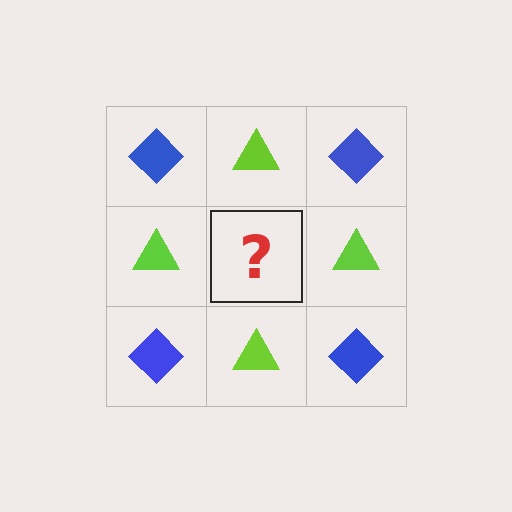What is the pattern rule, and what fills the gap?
The rule is that it alternates blue diamond and lime triangle in a checkerboard pattern. The gap should be filled with a blue diamond.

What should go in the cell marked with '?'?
The missing cell should contain a blue diamond.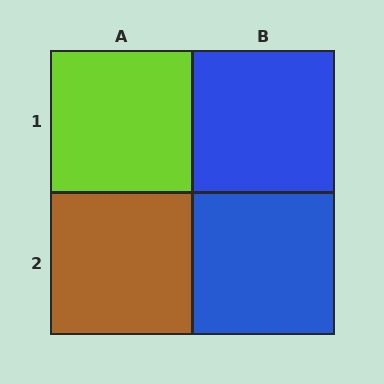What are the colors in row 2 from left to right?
Brown, blue.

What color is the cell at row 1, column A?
Lime.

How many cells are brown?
1 cell is brown.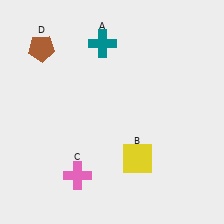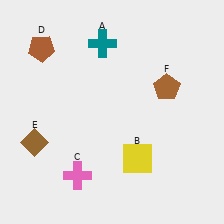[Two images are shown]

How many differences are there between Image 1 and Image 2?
There are 2 differences between the two images.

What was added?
A brown diamond (E), a brown pentagon (F) were added in Image 2.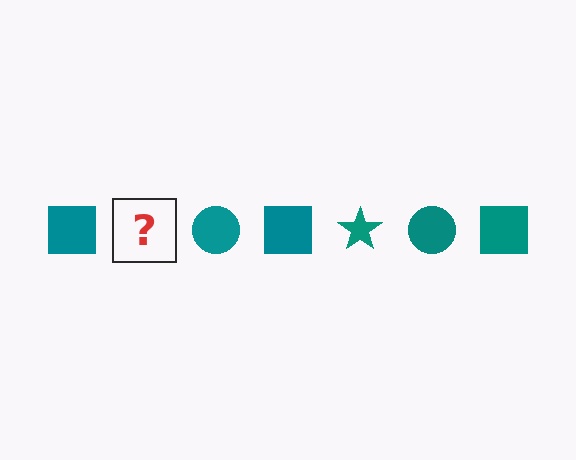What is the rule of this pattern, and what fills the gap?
The rule is that the pattern cycles through square, star, circle shapes in teal. The gap should be filled with a teal star.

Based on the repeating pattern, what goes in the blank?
The blank should be a teal star.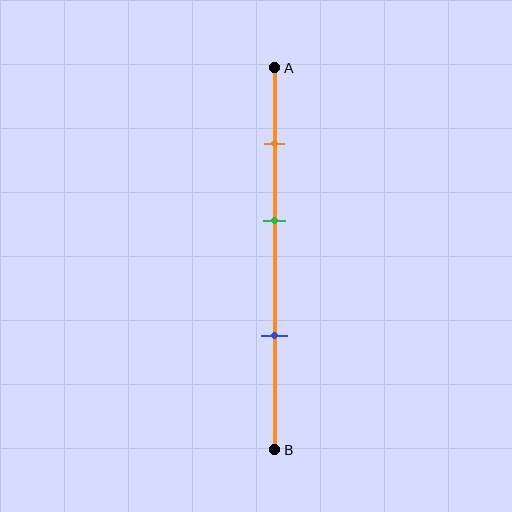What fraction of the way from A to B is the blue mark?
The blue mark is approximately 70% (0.7) of the way from A to B.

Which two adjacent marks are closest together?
The orange and green marks are the closest adjacent pair.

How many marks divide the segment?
There are 3 marks dividing the segment.